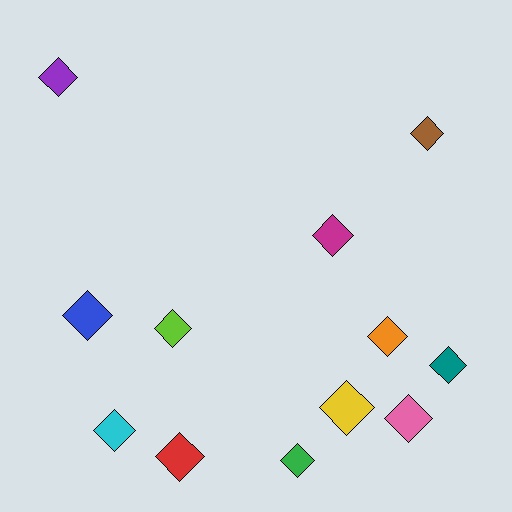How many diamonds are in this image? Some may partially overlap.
There are 12 diamonds.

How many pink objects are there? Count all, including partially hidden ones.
There is 1 pink object.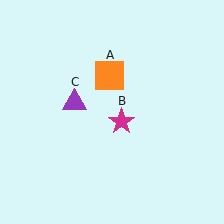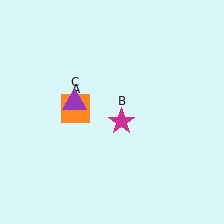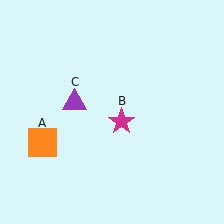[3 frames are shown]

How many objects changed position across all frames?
1 object changed position: orange square (object A).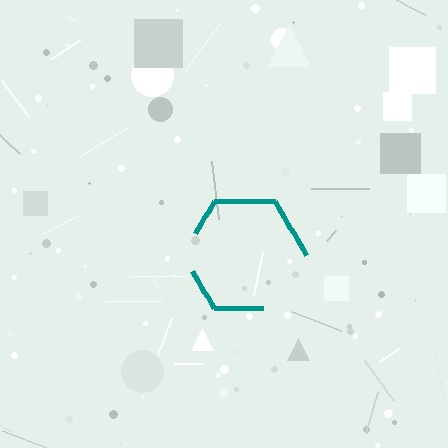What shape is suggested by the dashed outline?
The dashed outline suggests a hexagon.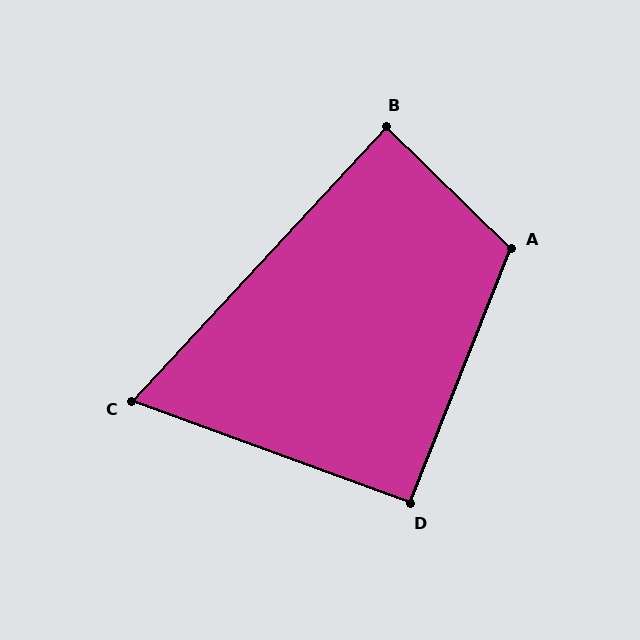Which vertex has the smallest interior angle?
C, at approximately 67 degrees.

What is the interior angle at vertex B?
Approximately 89 degrees (approximately right).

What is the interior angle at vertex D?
Approximately 91 degrees (approximately right).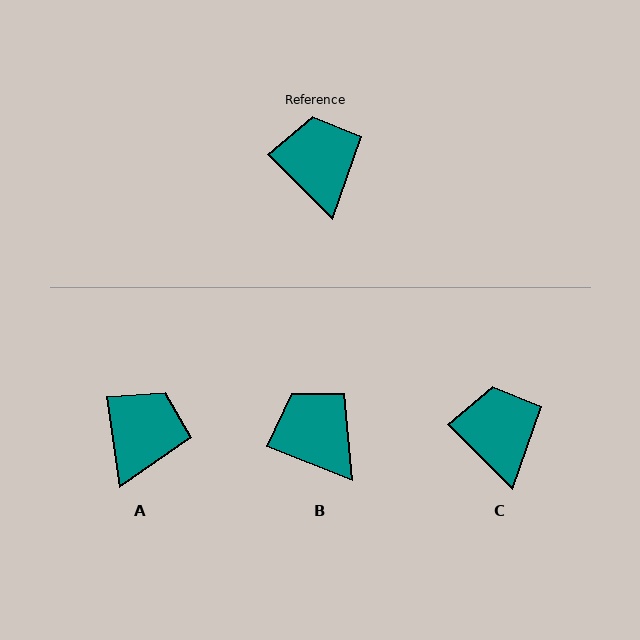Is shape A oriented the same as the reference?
No, it is off by about 36 degrees.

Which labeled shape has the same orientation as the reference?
C.